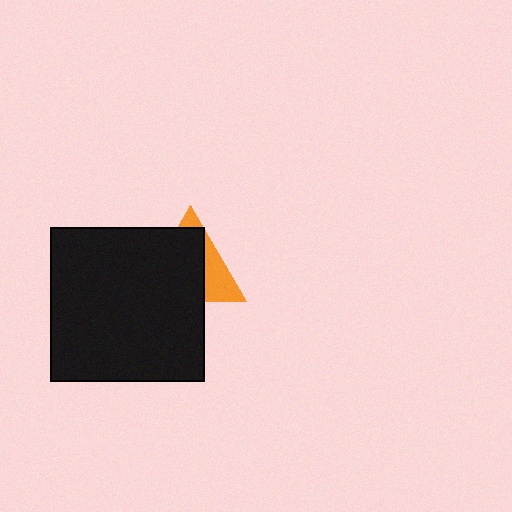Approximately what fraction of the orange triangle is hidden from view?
Roughly 67% of the orange triangle is hidden behind the black square.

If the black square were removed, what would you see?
You would see the complete orange triangle.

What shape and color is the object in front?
The object in front is a black square.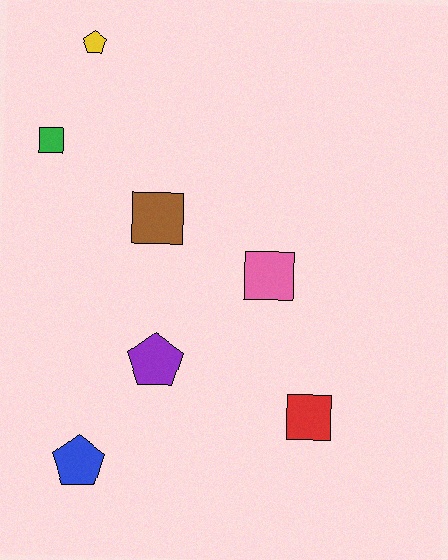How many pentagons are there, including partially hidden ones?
There are 3 pentagons.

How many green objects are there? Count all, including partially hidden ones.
There is 1 green object.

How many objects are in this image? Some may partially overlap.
There are 7 objects.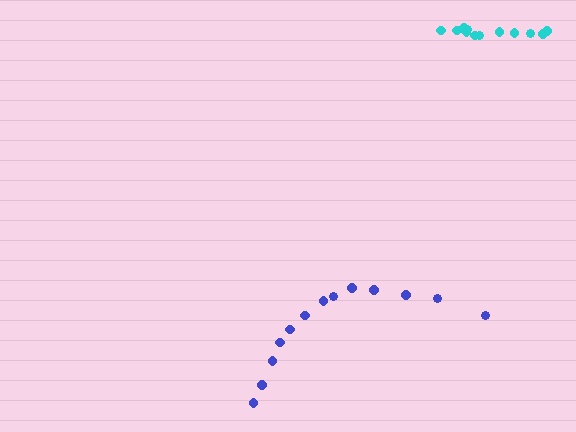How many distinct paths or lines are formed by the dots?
There are 2 distinct paths.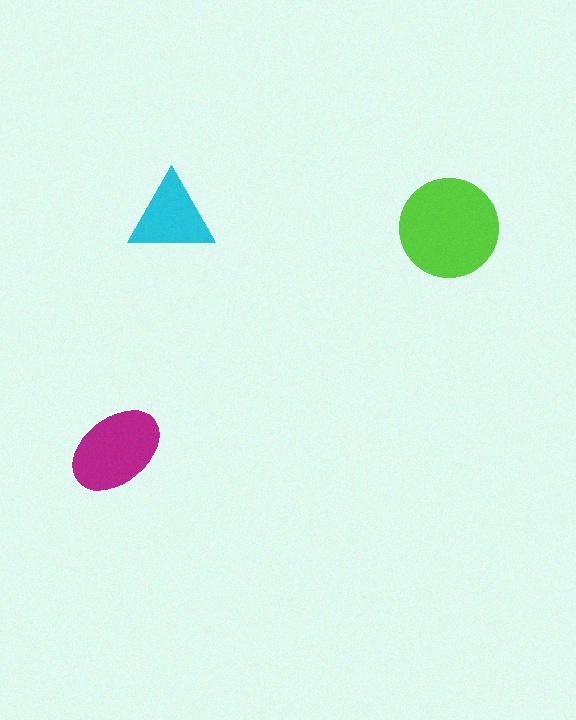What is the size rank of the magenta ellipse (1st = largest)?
2nd.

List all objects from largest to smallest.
The lime circle, the magenta ellipse, the cyan triangle.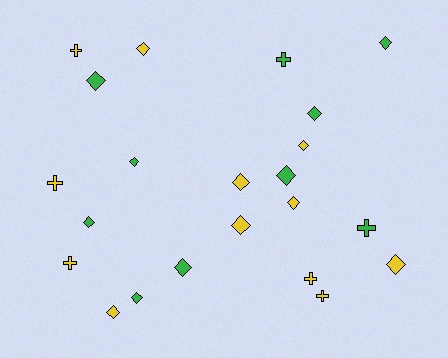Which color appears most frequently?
Yellow, with 12 objects.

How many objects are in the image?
There are 22 objects.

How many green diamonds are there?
There are 8 green diamonds.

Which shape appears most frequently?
Diamond, with 15 objects.